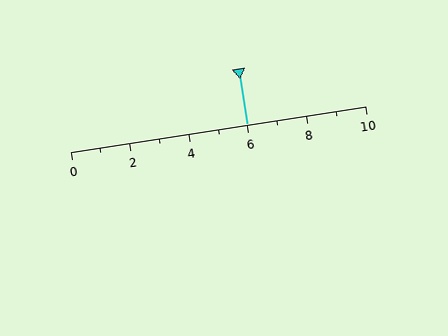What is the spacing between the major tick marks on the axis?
The major ticks are spaced 2 apart.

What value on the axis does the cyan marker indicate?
The marker indicates approximately 6.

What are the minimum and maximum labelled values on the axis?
The axis runs from 0 to 10.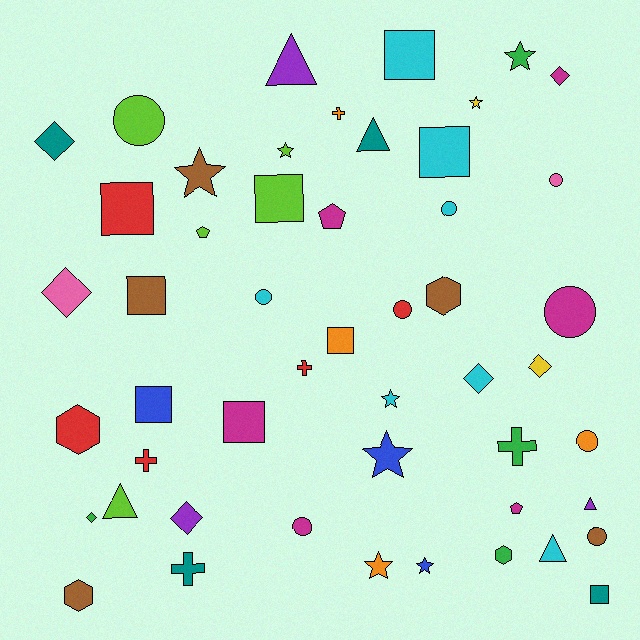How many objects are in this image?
There are 50 objects.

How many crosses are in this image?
There are 5 crosses.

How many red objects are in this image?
There are 5 red objects.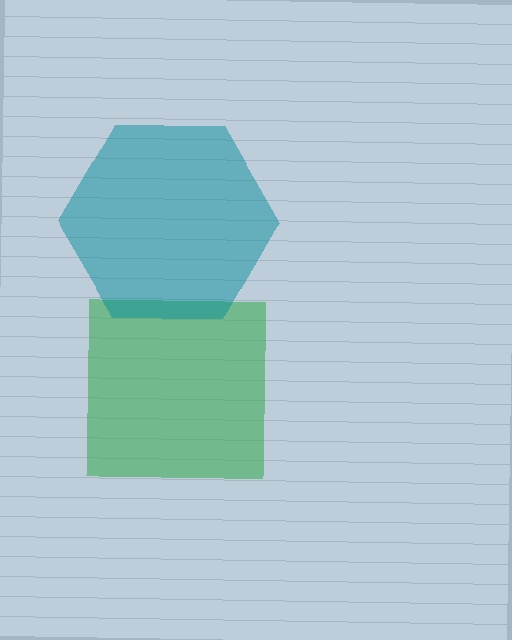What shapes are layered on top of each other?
The layered shapes are: a green square, a teal hexagon.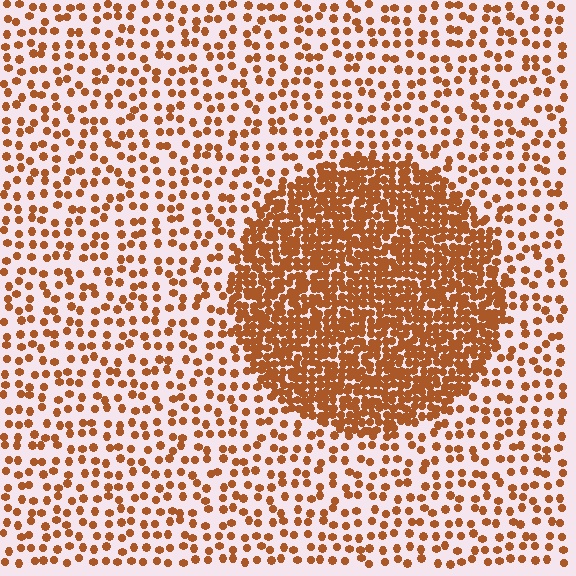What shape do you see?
I see a circle.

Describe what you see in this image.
The image contains small brown elements arranged at two different densities. A circle-shaped region is visible where the elements are more densely packed than the surrounding area.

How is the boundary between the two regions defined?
The boundary is defined by a change in element density (approximately 2.9x ratio). All elements are the same color, size, and shape.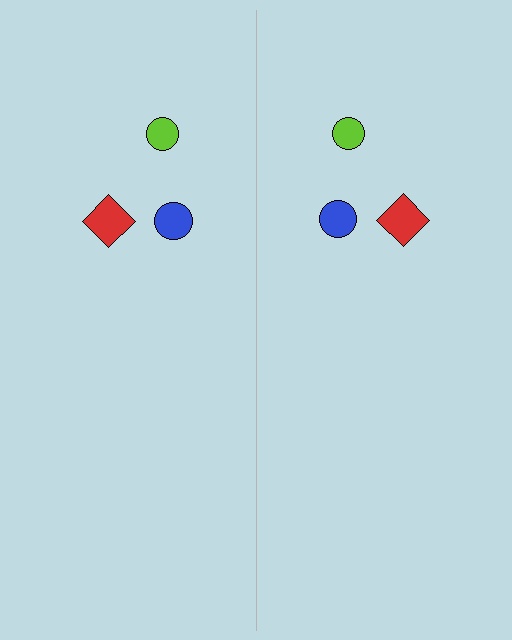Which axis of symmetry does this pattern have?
The pattern has a vertical axis of symmetry running through the center of the image.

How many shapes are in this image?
There are 6 shapes in this image.